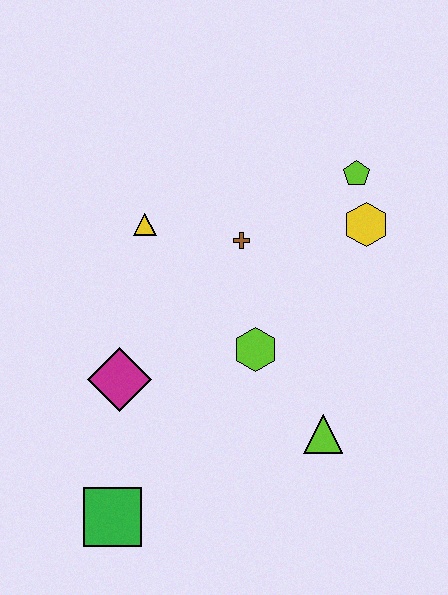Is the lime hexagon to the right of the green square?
Yes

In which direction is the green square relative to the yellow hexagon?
The green square is below the yellow hexagon.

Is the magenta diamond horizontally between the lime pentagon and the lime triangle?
No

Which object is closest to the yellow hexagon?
The lime pentagon is closest to the yellow hexagon.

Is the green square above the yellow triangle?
No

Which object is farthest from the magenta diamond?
The lime pentagon is farthest from the magenta diamond.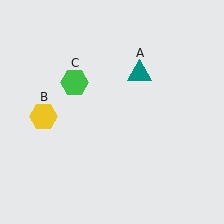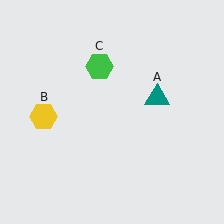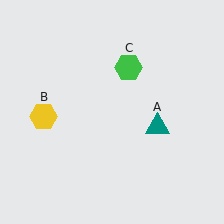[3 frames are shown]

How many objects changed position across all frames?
2 objects changed position: teal triangle (object A), green hexagon (object C).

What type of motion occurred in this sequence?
The teal triangle (object A), green hexagon (object C) rotated clockwise around the center of the scene.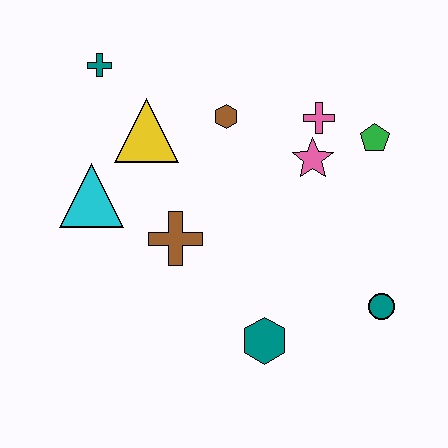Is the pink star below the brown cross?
No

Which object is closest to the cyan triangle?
The yellow triangle is closest to the cyan triangle.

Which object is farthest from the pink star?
The teal cross is farthest from the pink star.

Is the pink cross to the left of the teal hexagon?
No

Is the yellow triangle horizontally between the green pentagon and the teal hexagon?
No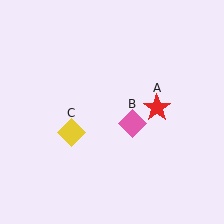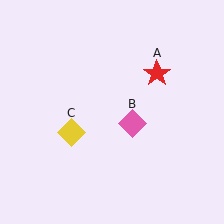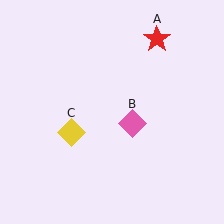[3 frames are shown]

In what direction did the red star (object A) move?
The red star (object A) moved up.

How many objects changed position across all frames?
1 object changed position: red star (object A).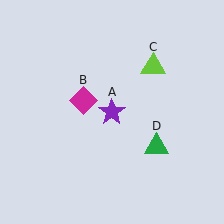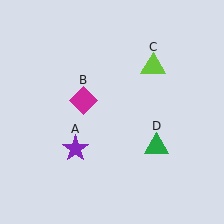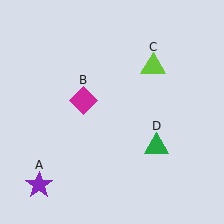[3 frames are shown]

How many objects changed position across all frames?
1 object changed position: purple star (object A).